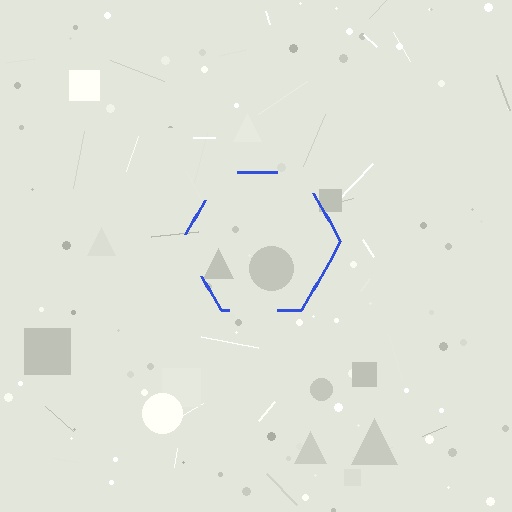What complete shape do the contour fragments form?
The contour fragments form a hexagon.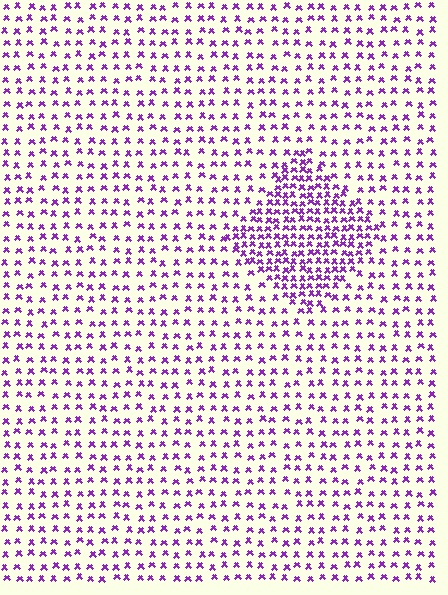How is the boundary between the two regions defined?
The boundary is defined by a change in element density (approximately 2.2x ratio). All elements are the same color, size, and shape.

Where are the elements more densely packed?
The elements are more densely packed inside the diamond boundary.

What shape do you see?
I see a diamond.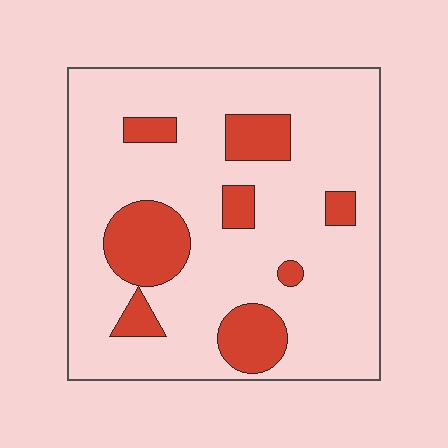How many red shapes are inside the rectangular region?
8.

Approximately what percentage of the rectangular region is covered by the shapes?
Approximately 20%.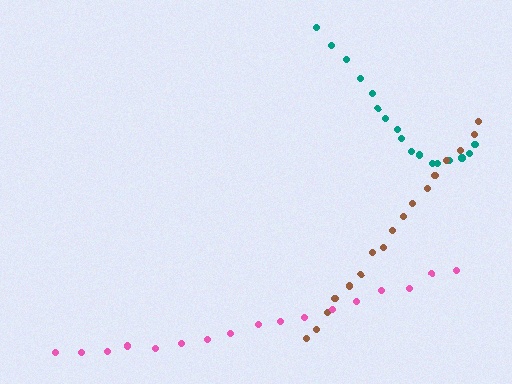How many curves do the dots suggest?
There are 3 distinct paths.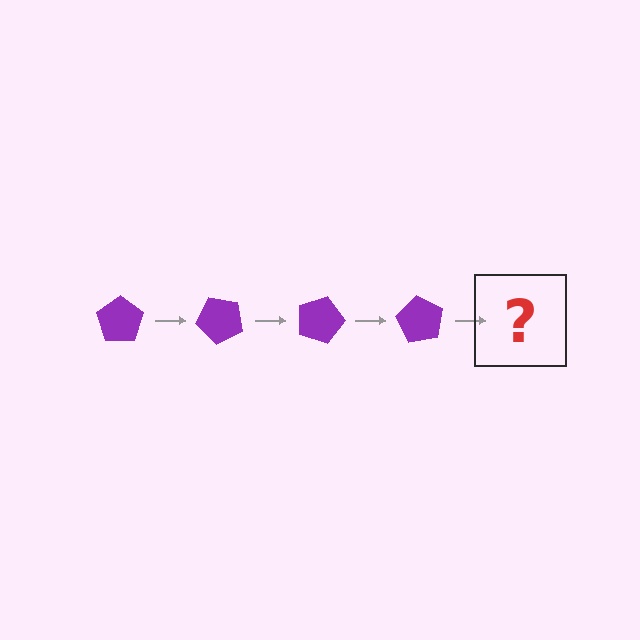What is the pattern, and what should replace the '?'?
The pattern is that the pentagon rotates 45 degrees each step. The '?' should be a purple pentagon rotated 180 degrees.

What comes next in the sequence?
The next element should be a purple pentagon rotated 180 degrees.